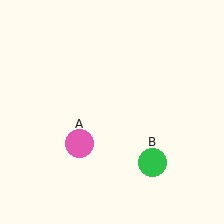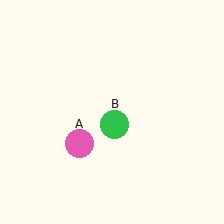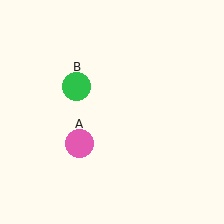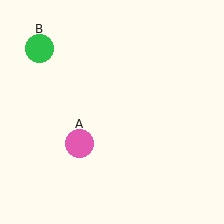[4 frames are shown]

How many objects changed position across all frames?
1 object changed position: green circle (object B).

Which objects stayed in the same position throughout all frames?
Pink circle (object A) remained stationary.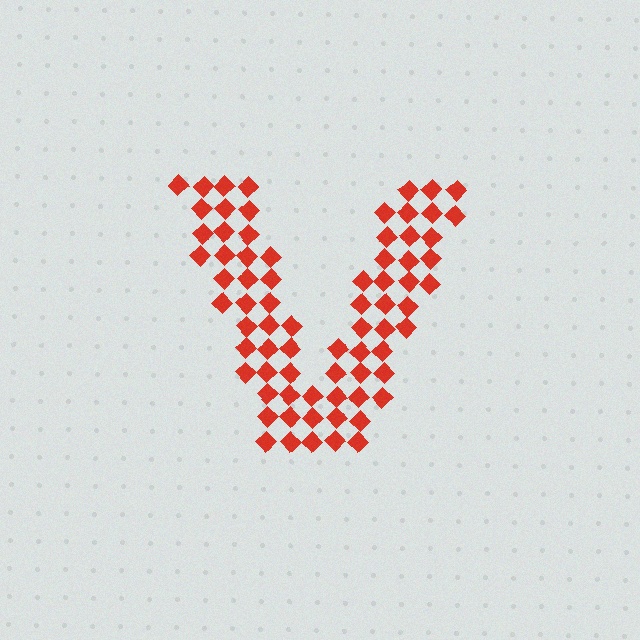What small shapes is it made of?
It is made of small diamonds.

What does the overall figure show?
The overall figure shows the letter V.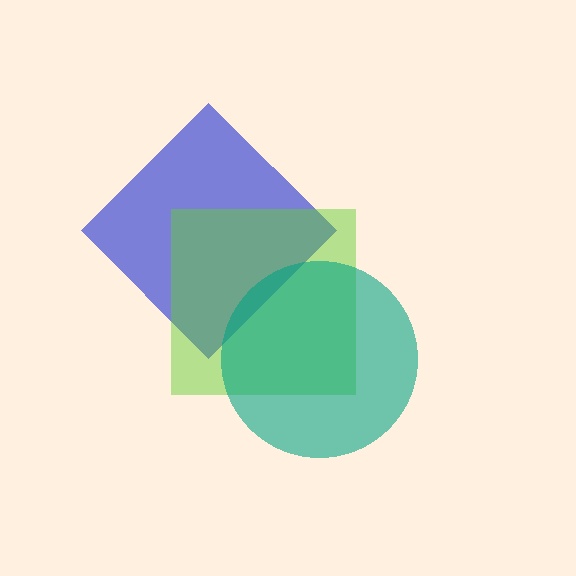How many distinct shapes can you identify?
There are 3 distinct shapes: a blue diamond, a lime square, a teal circle.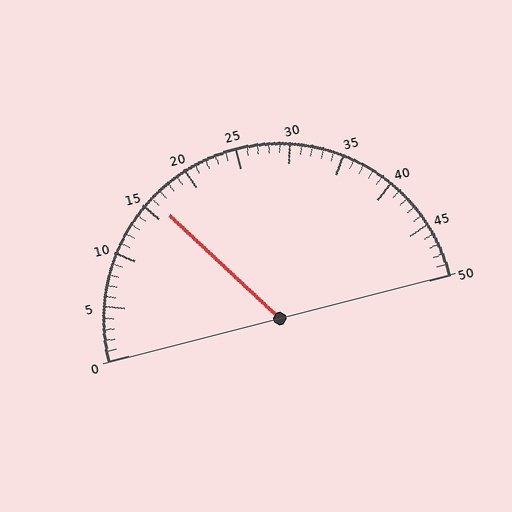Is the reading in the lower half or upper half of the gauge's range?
The reading is in the lower half of the range (0 to 50).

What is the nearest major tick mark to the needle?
The nearest major tick mark is 15.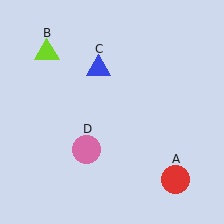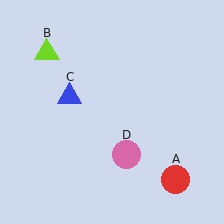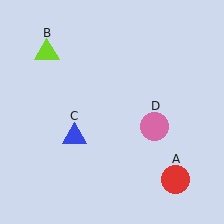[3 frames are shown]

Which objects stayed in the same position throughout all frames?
Red circle (object A) and lime triangle (object B) remained stationary.